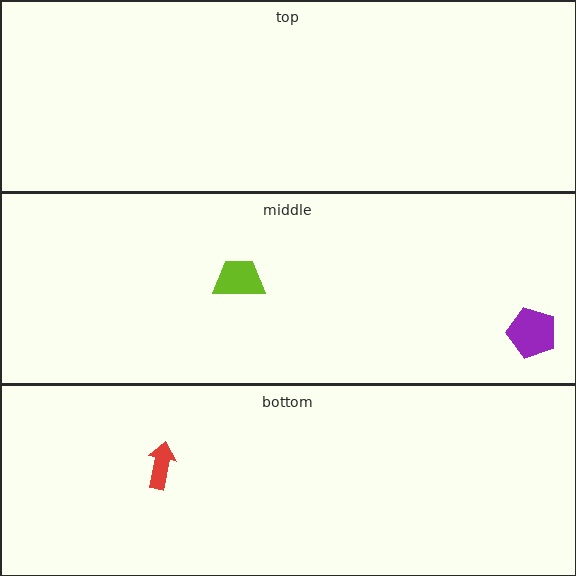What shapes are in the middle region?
The purple pentagon, the lime trapezoid.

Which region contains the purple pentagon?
The middle region.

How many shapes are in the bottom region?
1.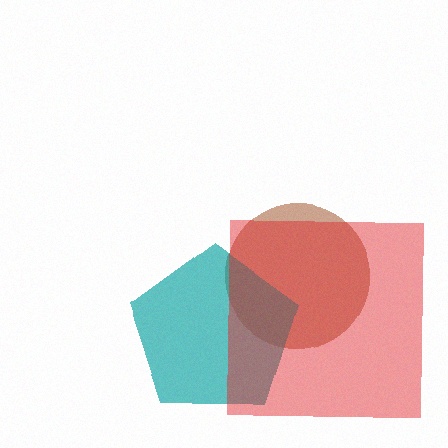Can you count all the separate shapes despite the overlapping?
Yes, there are 3 separate shapes.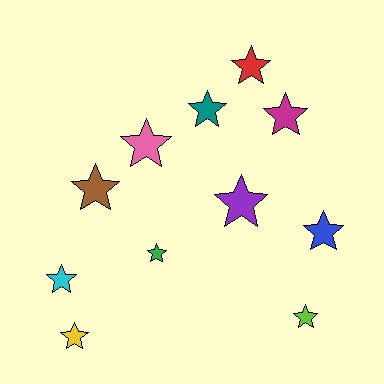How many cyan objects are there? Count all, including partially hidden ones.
There is 1 cyan object.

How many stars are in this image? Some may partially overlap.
There are 11 stars.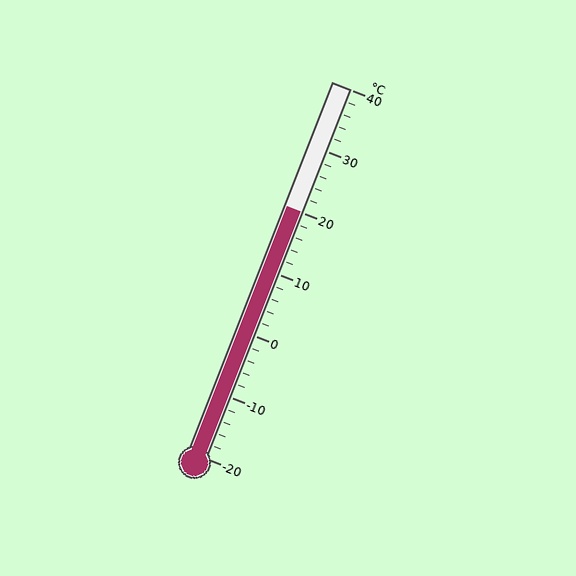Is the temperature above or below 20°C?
The temperature is at 20°C.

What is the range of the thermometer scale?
The thermometer scale ranges from -20°C to 40°C.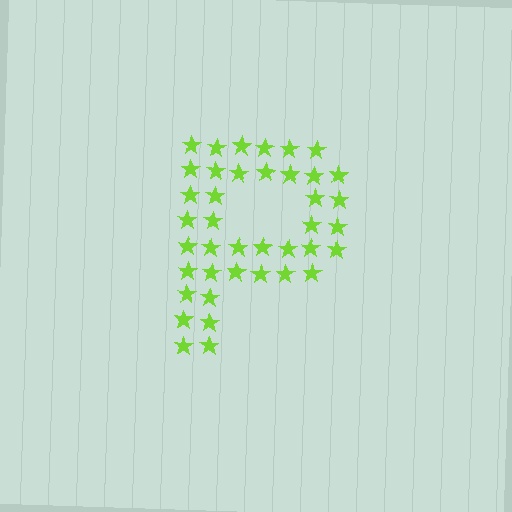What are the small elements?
The small elements are stars.